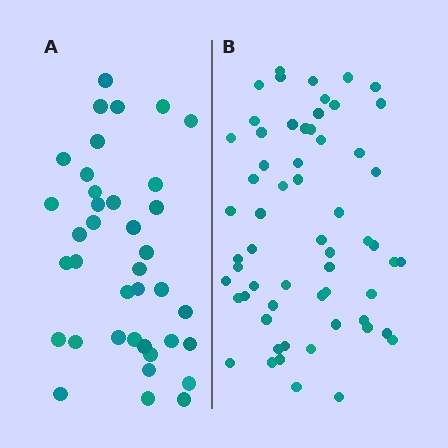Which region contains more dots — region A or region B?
Region B (the right region) has more dots.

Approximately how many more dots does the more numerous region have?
Region B has approximately 20 more dots than region A.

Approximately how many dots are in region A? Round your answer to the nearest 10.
About 40 dots. (The exact count is 38, which rounds to 40.)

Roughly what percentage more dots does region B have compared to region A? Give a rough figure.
About 60% more.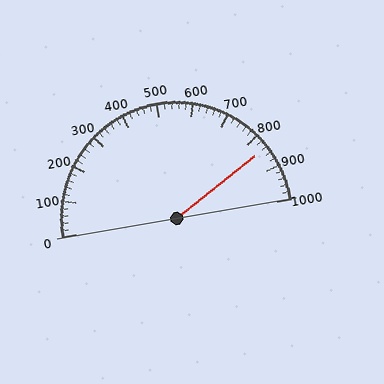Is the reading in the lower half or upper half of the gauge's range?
The reading is in the upper half of the range (0 to 1000).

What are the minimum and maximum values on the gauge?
The gauge ranges from 0 to 1000.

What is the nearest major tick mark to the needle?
The nearest major tick mark is 800.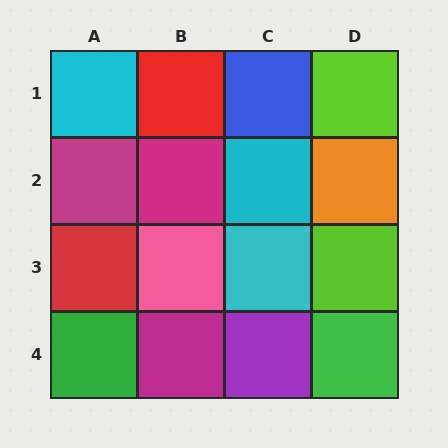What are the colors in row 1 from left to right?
Cyan, red, blue, lime.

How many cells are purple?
1 cell is purple.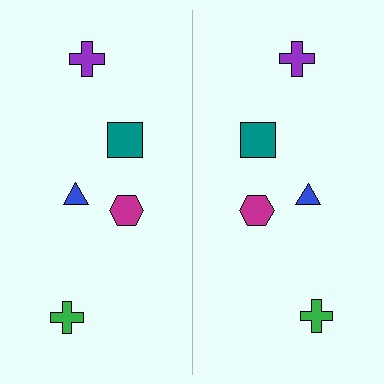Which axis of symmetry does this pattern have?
The pattern has a vertical axis of symmetry running through the center of the image.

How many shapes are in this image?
There are 10 shapes in this image.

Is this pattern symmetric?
Yes, this pattern has bilateral (reflection) symmetry.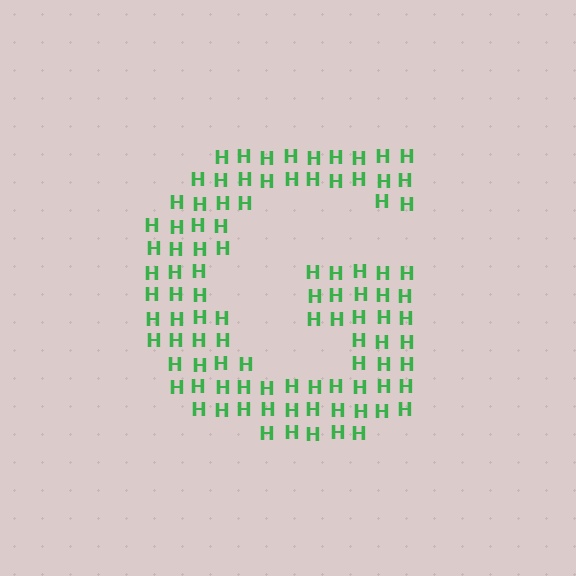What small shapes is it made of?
It is made of small letter H's.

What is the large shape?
The large shape is the letter G.